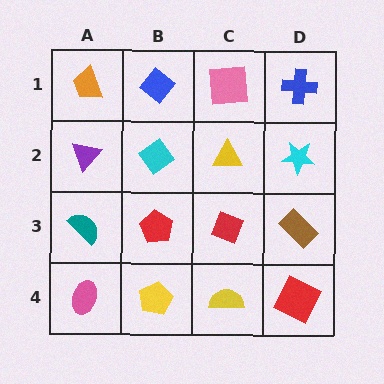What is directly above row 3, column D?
A cyan star.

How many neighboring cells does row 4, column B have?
3.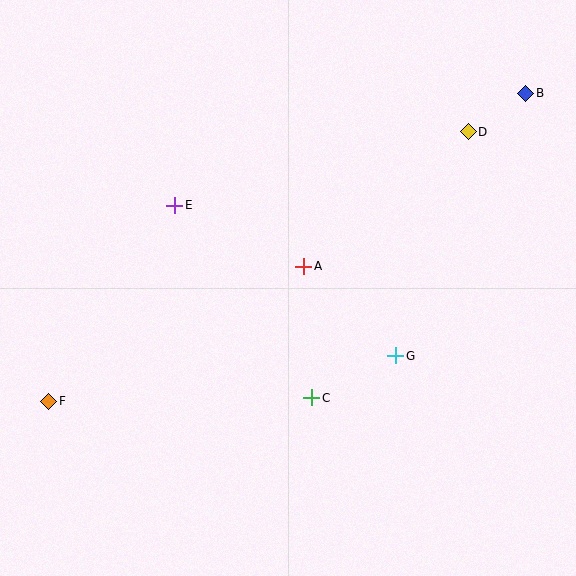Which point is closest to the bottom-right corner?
Point G is closest to the bottom-right corner.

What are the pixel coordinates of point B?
Point B is at (526, 93).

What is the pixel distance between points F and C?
The distance between F and C is 263 pixels.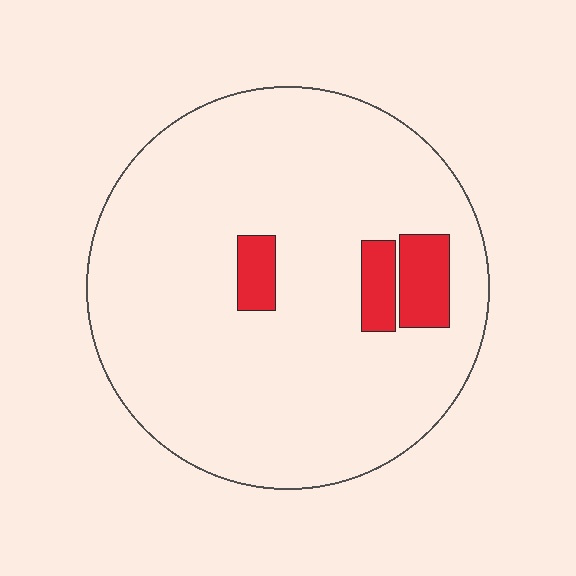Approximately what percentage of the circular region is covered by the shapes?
Approximately 10%.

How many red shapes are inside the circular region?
3.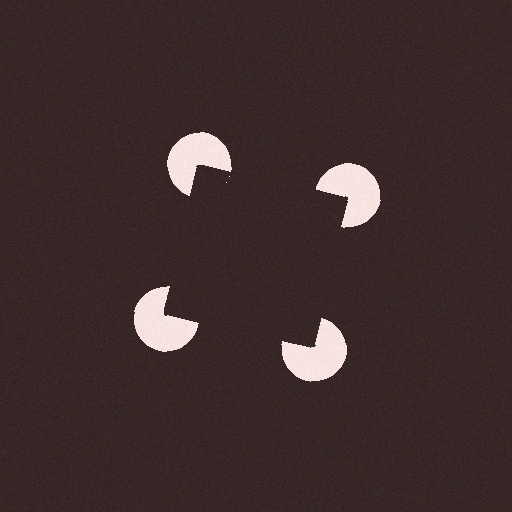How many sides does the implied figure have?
4 sides.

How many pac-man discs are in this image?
There are 4 — one at each vertex of the illusory square.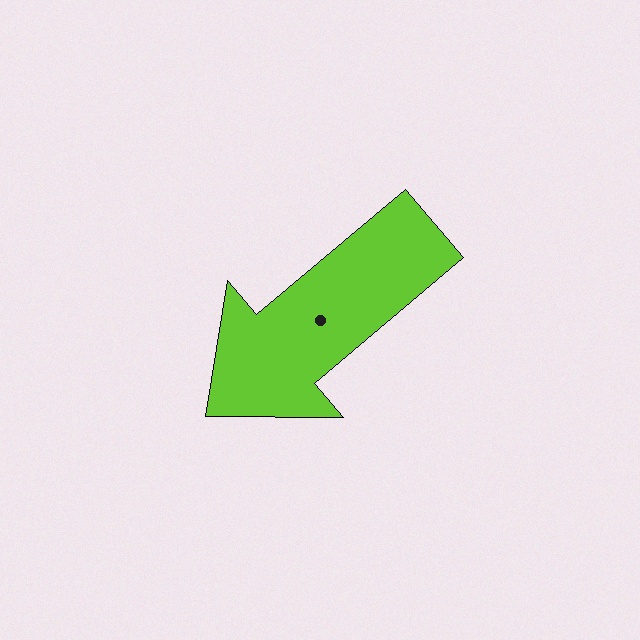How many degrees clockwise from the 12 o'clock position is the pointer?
Approximately 230 degrees.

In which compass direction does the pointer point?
Southwest.